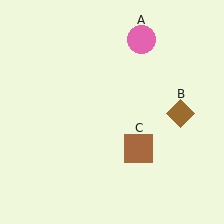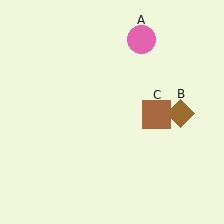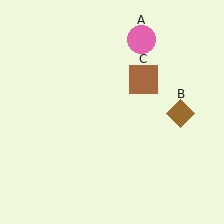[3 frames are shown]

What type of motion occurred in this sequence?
The brown square (object C) rotated counterclockwise around the center of the scene.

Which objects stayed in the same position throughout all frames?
Pink circle (object A) and brown diamond (object B) remained stationary.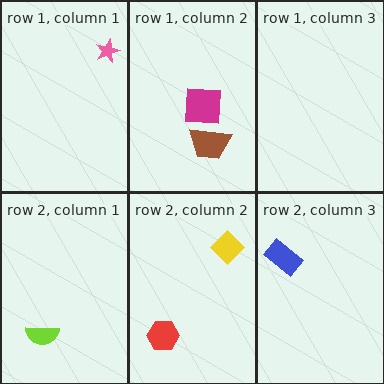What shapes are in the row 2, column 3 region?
The blue rectangle.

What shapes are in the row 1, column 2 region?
The magenta square, the brown trapezoid.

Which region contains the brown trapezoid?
The row 1, column 2 region.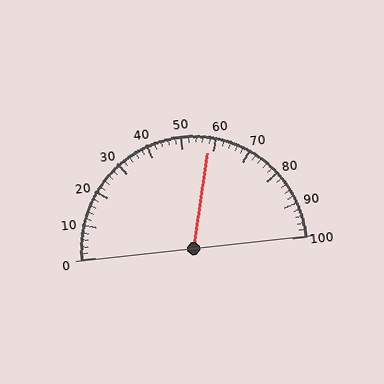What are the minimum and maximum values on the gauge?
The gauge ranges from 0 to 100.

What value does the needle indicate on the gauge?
The needle indicates approximately 58.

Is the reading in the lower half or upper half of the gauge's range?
The reading is in the upper half of the range (0 to 100).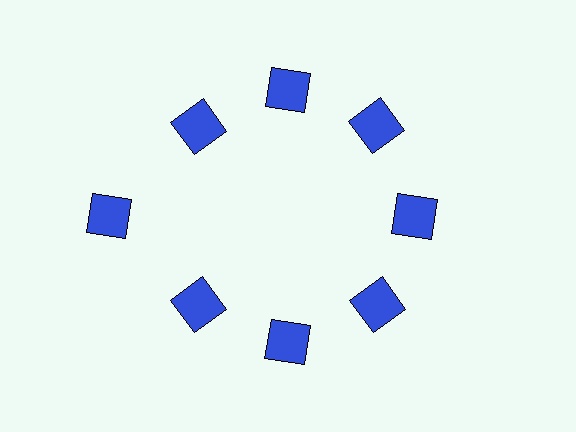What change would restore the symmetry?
The symmetry would be restored by moving it inward, back onto the ring so that all 8 squares sit at equal angles and equal distance from the center.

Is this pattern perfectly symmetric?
No. The 8 blue squares are arranged in a ring, but one element near the 9 o'clock position is pushed outward from the center, breaking the 8-fold rotational symmetry.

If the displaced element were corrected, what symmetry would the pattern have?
It would have 8-fold rotational symmetry — the pattern would map onto itself every 45 degrees.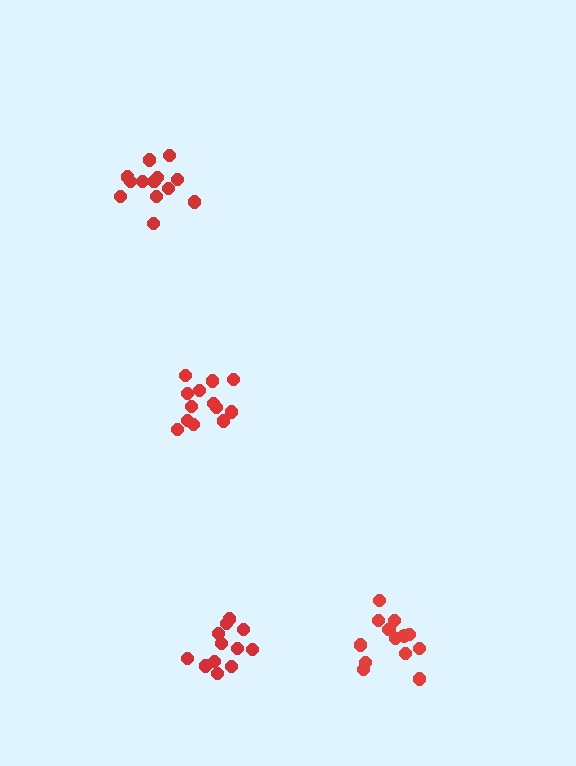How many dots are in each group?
Group 1: 13 dots, Group 2: 13 dots, Group 3: 13 dots, Group 4: 12 dots (51 total).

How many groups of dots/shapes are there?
There are 4 groups.